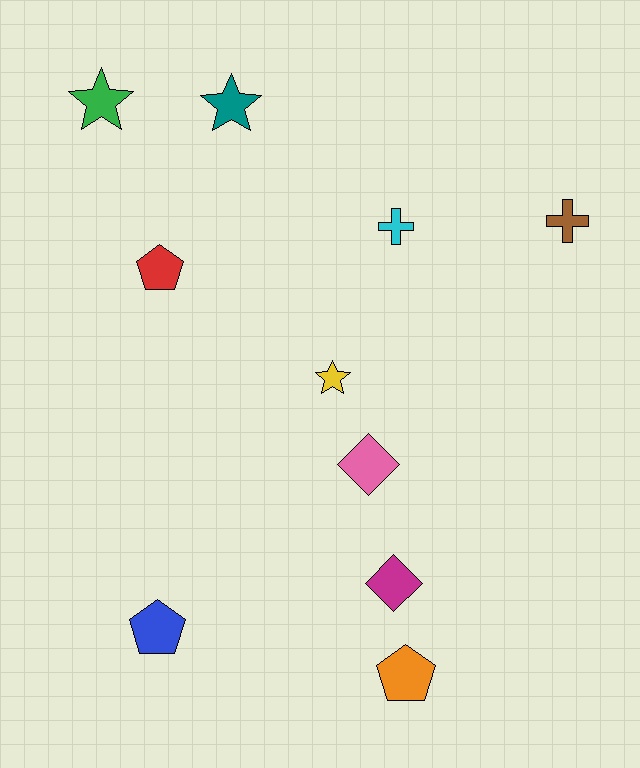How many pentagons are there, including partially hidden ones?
There are 3 pentagons.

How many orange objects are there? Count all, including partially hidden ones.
There is 1 orange object.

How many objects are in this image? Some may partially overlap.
There are 10 objects.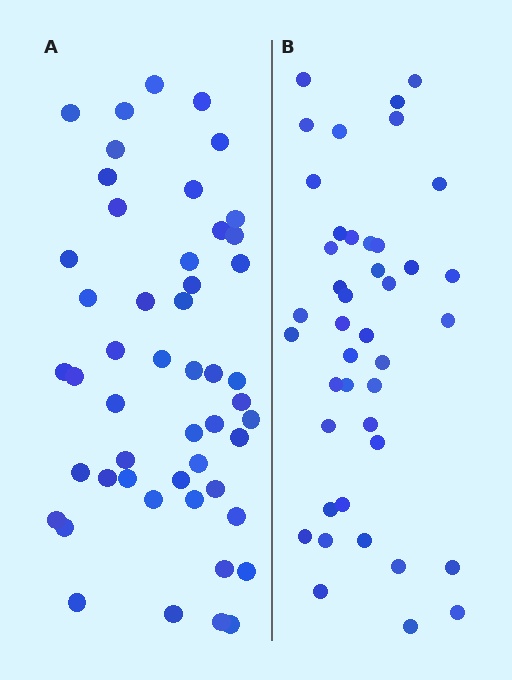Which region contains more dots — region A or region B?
Region A (the left region) has more dots.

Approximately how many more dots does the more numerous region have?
Region A has roughly 8 or so more dots than region B.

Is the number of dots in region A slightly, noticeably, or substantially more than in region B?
Region A has only slightly more — the two regions are fairly close. The ratio is roughly 1.2 to 1.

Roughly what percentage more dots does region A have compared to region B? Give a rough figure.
About 20% more.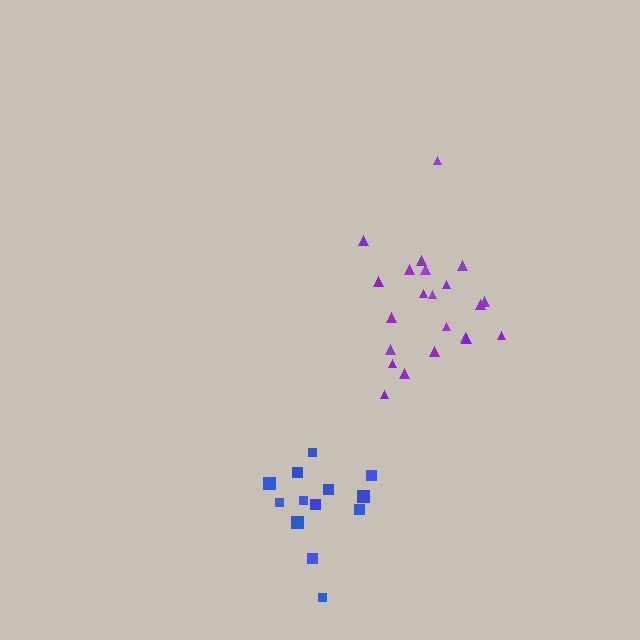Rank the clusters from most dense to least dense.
blue, purple.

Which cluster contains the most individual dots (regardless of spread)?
Purple (22).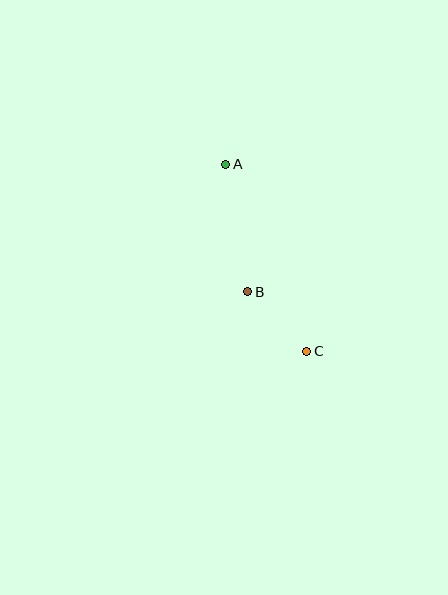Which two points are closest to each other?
Points B and C are closest to each other.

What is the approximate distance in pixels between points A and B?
The distance between A and B is approximately 129 pixels.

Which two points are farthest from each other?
Points A and C are farthest from each other.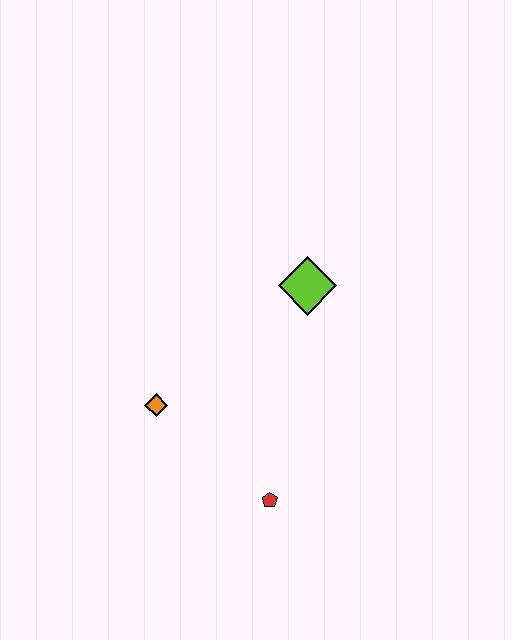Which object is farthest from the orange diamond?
The lime diamond is farthest from the orange diamond.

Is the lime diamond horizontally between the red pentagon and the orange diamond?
No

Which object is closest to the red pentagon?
The orange diamond is closest to the red pentagon.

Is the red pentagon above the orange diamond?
No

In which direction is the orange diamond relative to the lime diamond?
The orange diamond is to the left of the lime diamond.